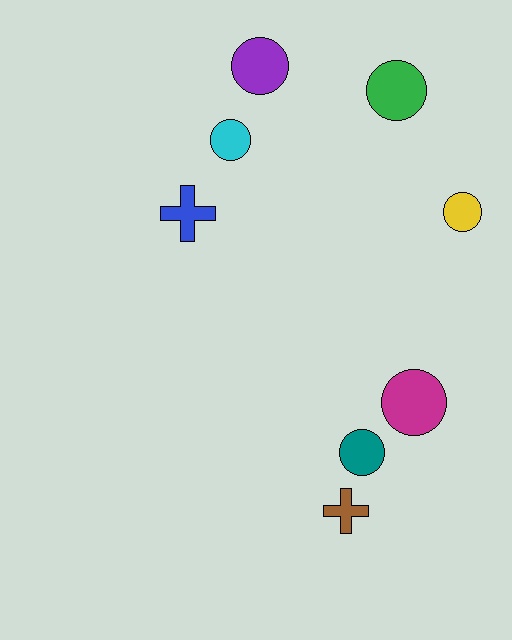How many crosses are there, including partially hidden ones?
There are 2 crosses.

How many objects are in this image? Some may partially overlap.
There are 8 objects.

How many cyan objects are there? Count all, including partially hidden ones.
There is 1 cyan object.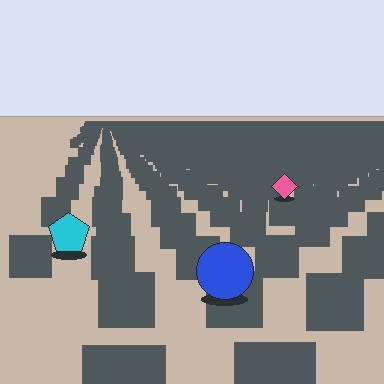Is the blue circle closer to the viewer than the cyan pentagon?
Yes. The blue circle is closer — you can tell from the texture gradient: the ground texture is coarser near it.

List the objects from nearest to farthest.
From nearest to farthest: the blue circle, the cyan pentagon, the pink diamond.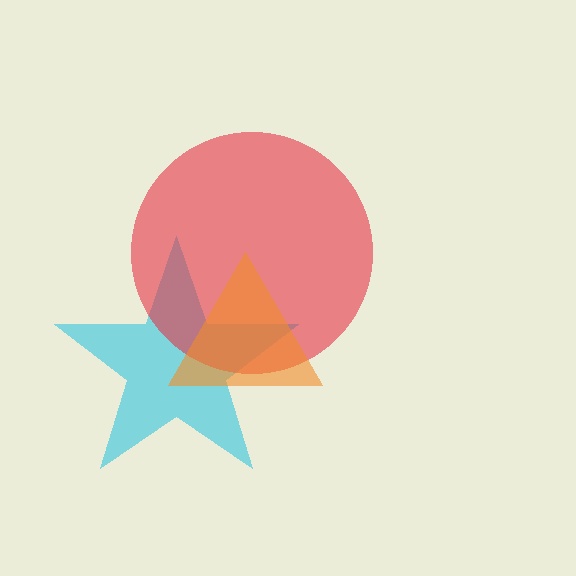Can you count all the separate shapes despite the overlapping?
Yes, there are 3 separate shapes.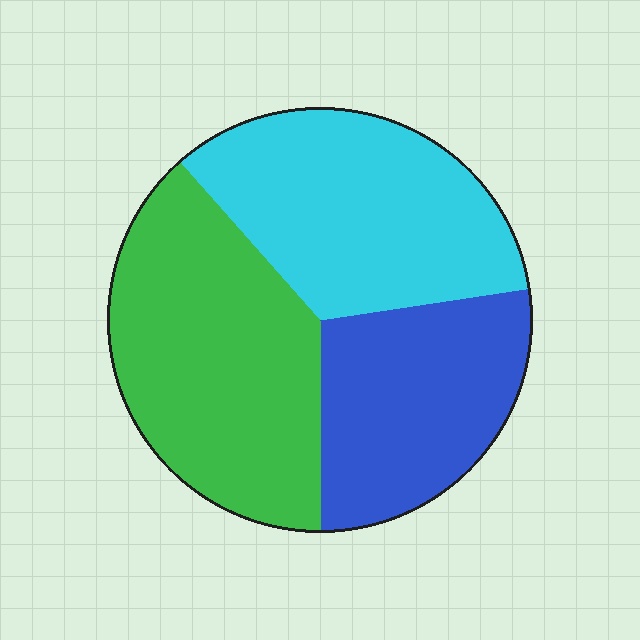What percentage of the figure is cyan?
Cyan takes up between a third and a half of the figure.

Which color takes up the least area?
Blue, at roughly 25%.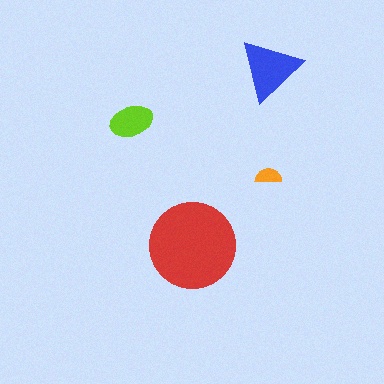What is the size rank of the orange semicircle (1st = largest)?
4th.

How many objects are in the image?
There are 4 objects in the image.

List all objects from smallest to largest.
The orange semicircle, the lime ellipse, the blue triangle, the red circle.